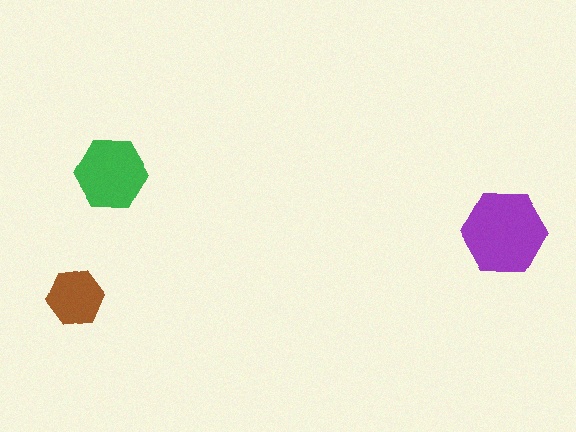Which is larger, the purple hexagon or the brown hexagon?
The purple one.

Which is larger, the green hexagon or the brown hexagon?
The green one.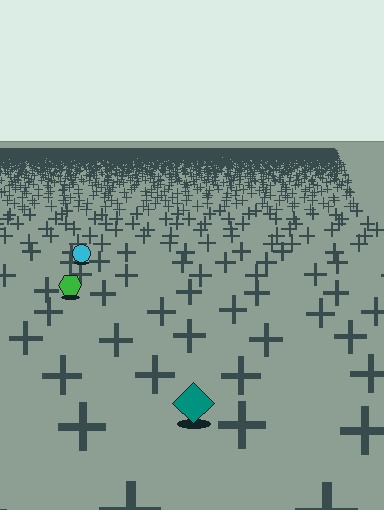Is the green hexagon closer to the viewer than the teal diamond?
No. The teal diamond is closer — you can tell from the texture gradient: the ground texture is coarser near it.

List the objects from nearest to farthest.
From nearest to farthest: the teal diamond, the green hexagon, the cyan circle.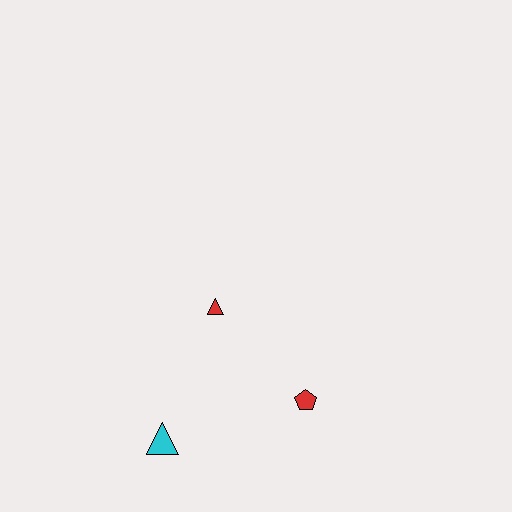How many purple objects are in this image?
There are no purple objects.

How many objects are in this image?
There are 3 objects.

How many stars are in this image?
There are no stars.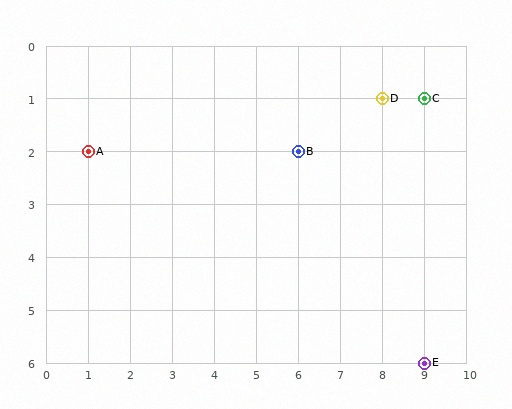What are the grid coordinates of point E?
Point E is at grid coordinates (9, 6).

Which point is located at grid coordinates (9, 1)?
Point C is at (9, 1).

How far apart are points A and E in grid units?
Points A and E are 8 columns and 4 rows apart (about 8.9 grid units diagonally).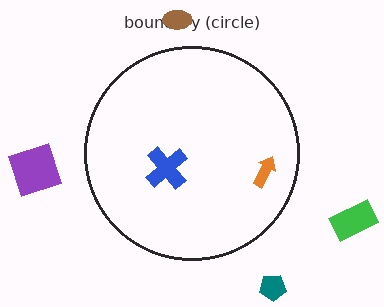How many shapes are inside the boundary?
2 inside, 4 outside.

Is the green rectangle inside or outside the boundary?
Outside.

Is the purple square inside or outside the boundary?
Outside.